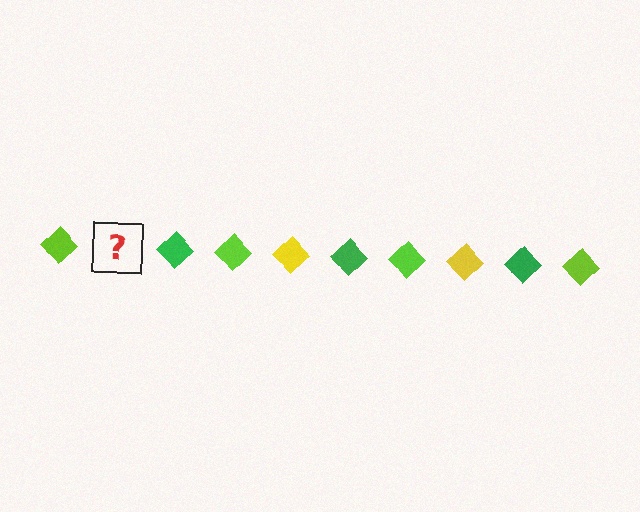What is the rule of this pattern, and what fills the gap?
The rule is that the pattern cycles through lime, yellow, green diamonds. The gap should be filled with a yellow diamond.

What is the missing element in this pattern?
The missing element is a yellow diamond.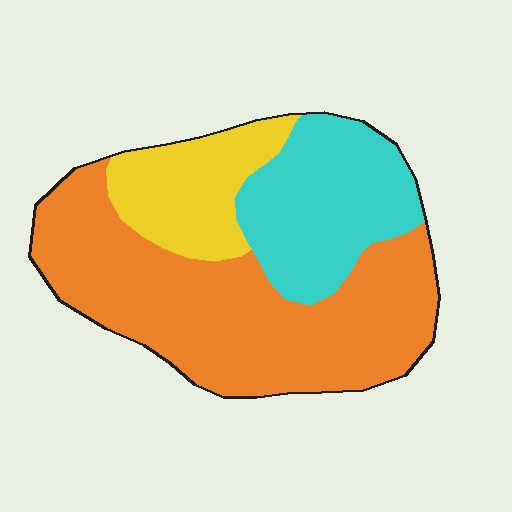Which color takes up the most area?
Orange, at roughly 55%.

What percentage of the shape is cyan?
Cyan covers about 25% of the shape.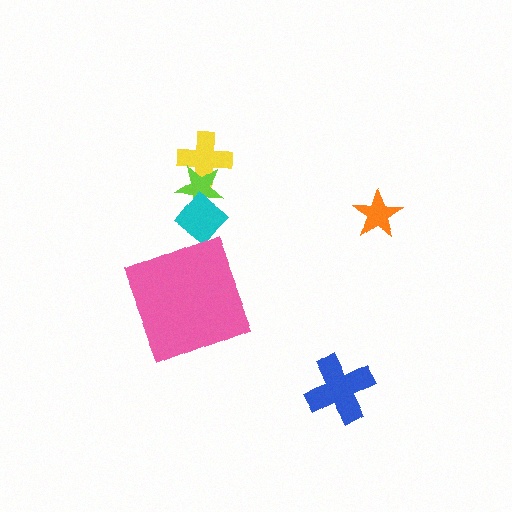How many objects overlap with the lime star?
2 objects overlap with the lime star.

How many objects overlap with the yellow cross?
1 object overlaps with the yellow cross.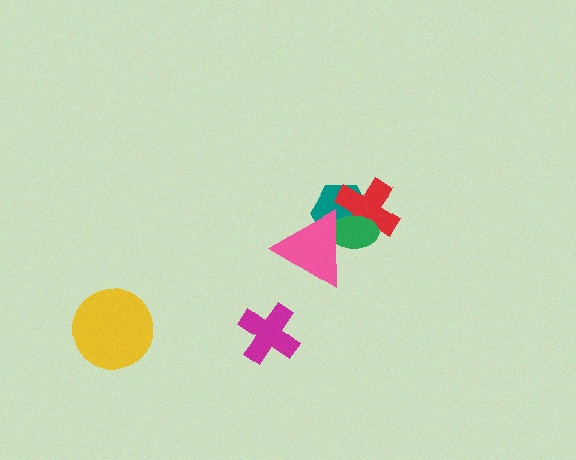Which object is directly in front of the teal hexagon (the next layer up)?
The red cross is directly in front of the teal hexagon.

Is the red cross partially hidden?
Yes, it is partially covered by another shape.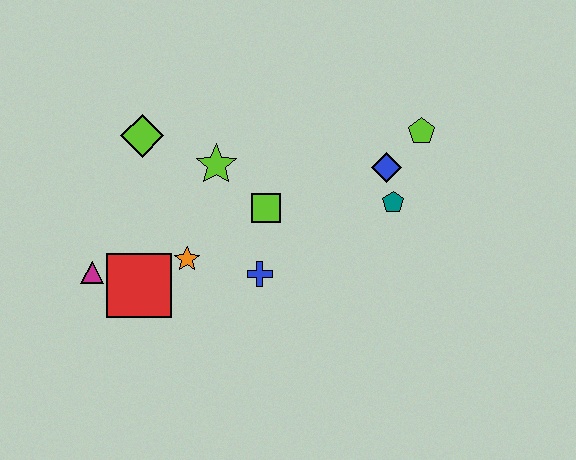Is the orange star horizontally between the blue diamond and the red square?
Yes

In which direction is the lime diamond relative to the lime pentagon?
The lime diamond is to the left of the lime pentagon.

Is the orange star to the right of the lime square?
No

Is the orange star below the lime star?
Yes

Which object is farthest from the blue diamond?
The magenta triangle is farthest from the blue diamond.